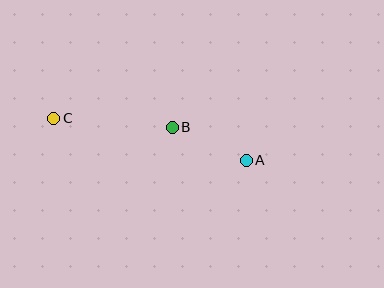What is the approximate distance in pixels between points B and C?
The distance between B and C is approximately 119 pixels.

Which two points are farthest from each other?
Points A and C are farthest from each other.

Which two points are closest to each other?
Points A and B are closest to each other.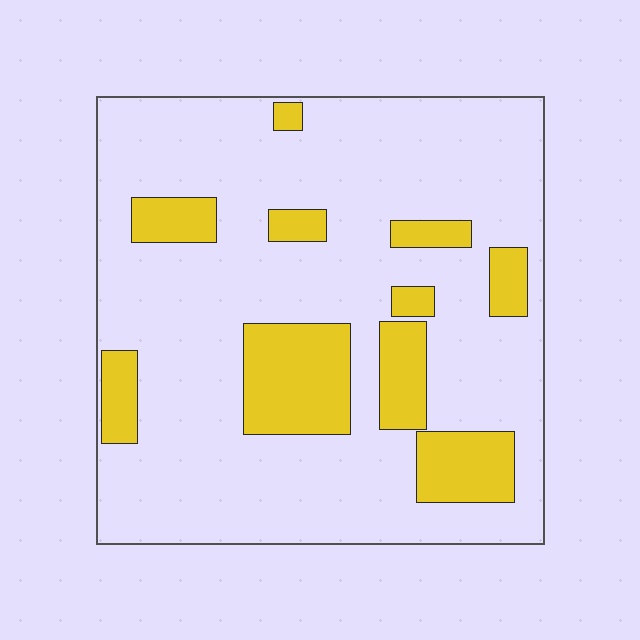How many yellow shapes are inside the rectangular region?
10.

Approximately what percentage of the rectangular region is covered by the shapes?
Approximately 20%.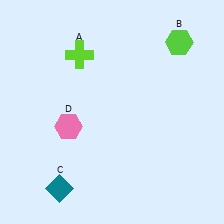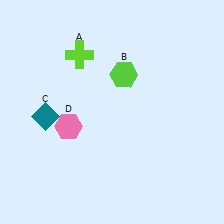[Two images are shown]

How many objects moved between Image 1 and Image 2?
2 objects moved between the two images.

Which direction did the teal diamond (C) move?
The teal diamond (C) moved up.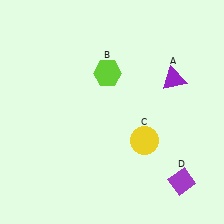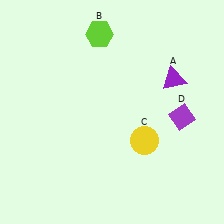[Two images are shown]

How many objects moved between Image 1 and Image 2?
2 objects moved between the two images.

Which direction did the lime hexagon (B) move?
The lime hexagon (B) moved up.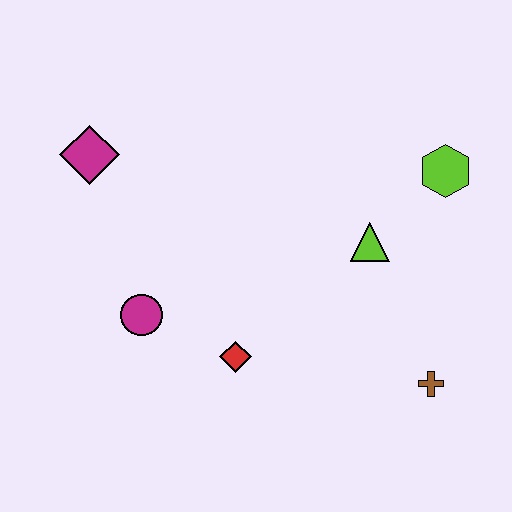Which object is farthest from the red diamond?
The lime hexagon is farthest from the red diamond.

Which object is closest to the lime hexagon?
The lime triangle is closest to the lime hexagon.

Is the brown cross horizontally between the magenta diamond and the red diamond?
No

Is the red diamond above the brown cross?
Yes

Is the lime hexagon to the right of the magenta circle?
Yes